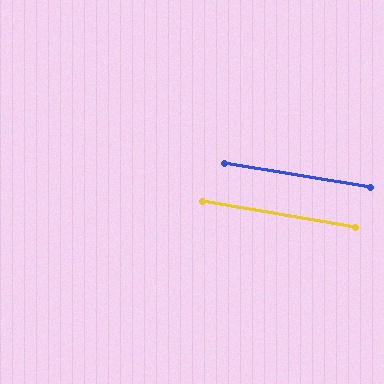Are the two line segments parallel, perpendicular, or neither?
Parallel — their directions differ by only 0.1°.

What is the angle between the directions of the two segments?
Approximately 0 degrees.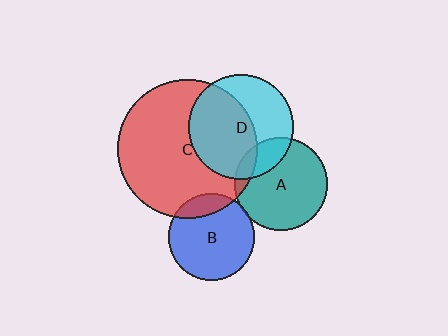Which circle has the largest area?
Circle C (red).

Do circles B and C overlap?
Yes.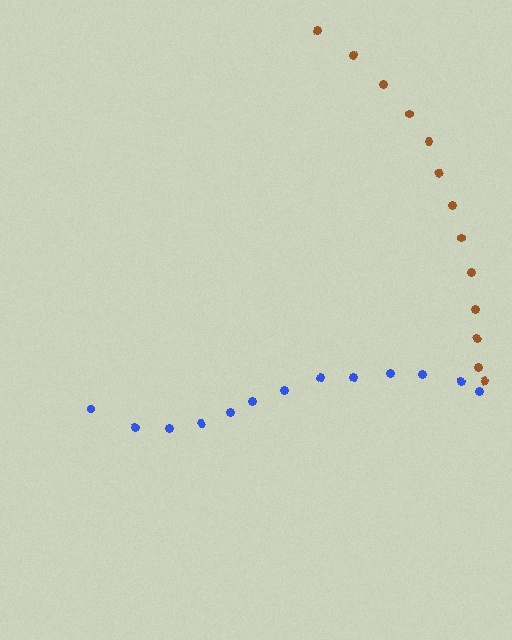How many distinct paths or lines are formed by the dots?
There are 2 distinct paths.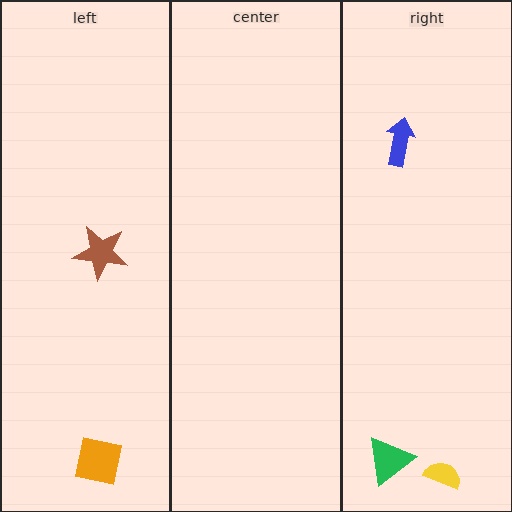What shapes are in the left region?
The orange square, the brown star.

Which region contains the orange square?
The left region.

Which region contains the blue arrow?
The right region.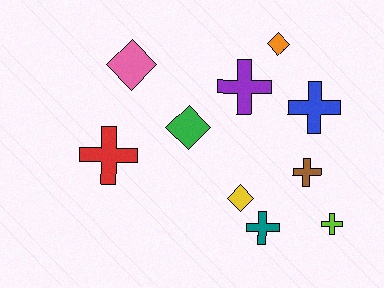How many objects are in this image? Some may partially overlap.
There are 10 objects.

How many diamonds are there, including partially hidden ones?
There are 4 diamonds.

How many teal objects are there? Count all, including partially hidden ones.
There is 1 teal object.